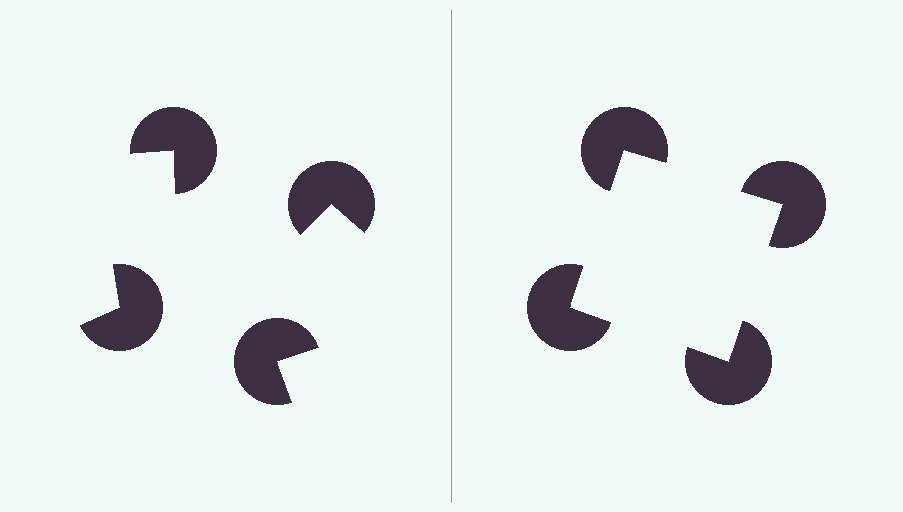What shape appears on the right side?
An illusory square.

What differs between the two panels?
The pac-man discs are positioned identically on both sides; only the wedge orientations differ. On the right they align to a square; on the left they are misaligned.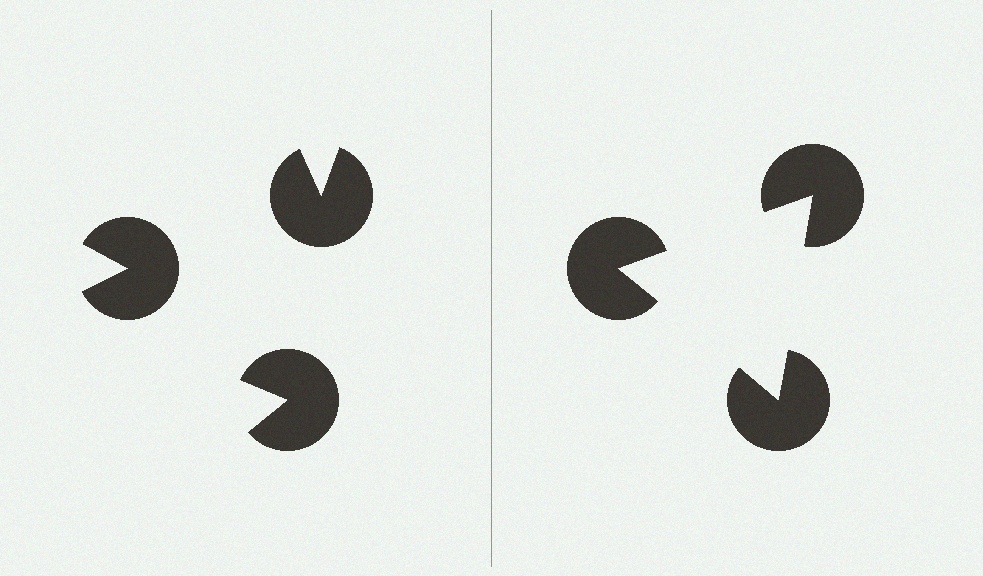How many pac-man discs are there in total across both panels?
6 — 3 on each side.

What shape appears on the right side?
An illusory triangle.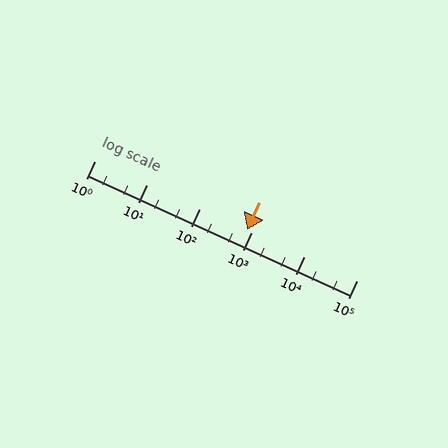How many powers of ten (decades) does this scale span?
The scale spans 5 decades, from 1 to 100000.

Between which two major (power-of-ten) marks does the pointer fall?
The pointer is between 100 and 1000.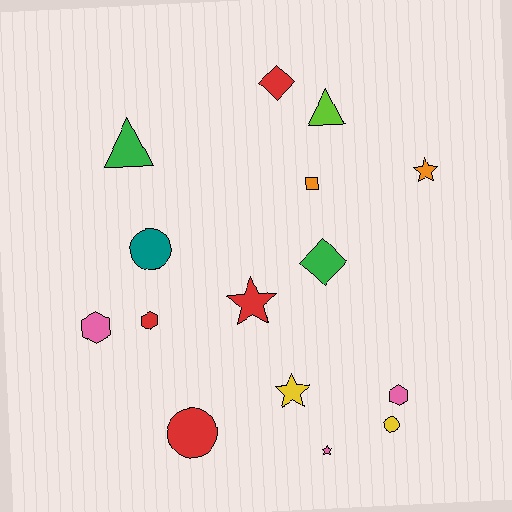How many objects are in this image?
There are 15 objects.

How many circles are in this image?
There are 3 circles.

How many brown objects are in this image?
There are no brown objects.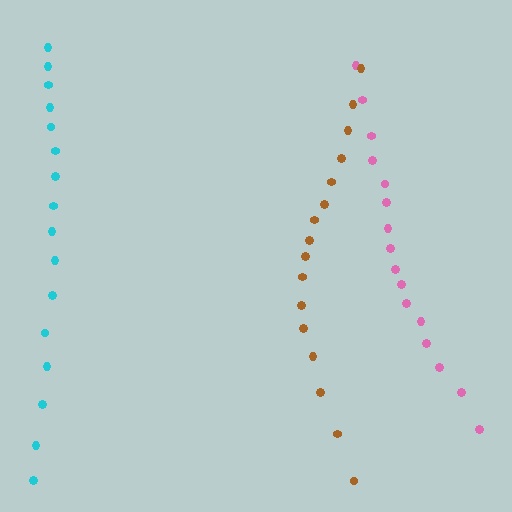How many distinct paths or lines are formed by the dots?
There are 3 distinct paths.